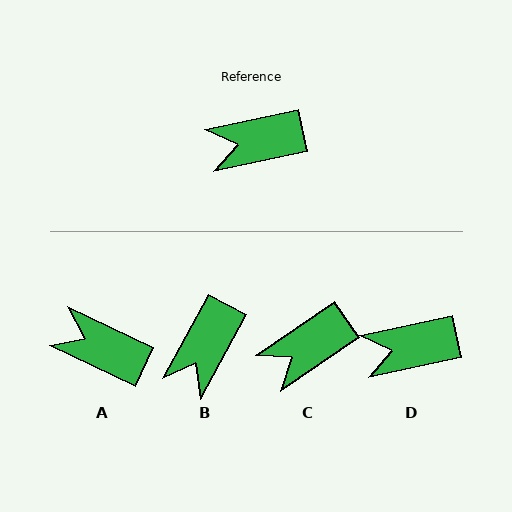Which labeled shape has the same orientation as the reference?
D.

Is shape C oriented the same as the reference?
No, it is off by about 22 degrees.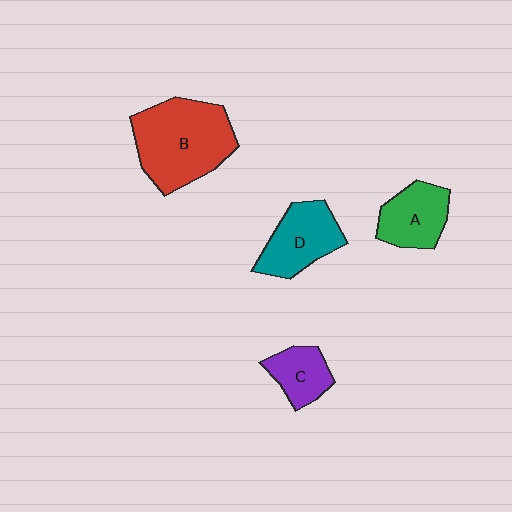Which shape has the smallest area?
Shape C (purple).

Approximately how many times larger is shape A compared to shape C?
Approximately 1.3 times.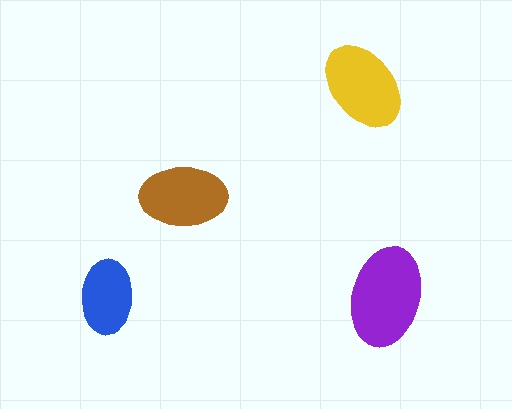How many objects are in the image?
There are 4 objects in the image.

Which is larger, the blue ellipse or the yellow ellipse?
The yellow one.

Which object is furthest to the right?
The purple ellipse is rightmost.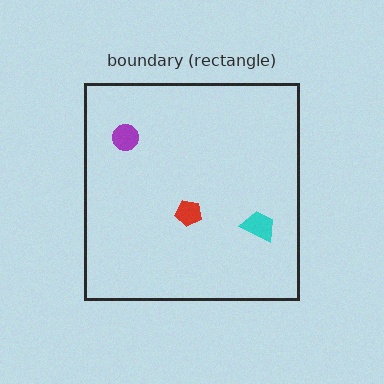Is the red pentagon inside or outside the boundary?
Inside.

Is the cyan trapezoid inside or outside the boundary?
Inside.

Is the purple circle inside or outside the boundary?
Inside.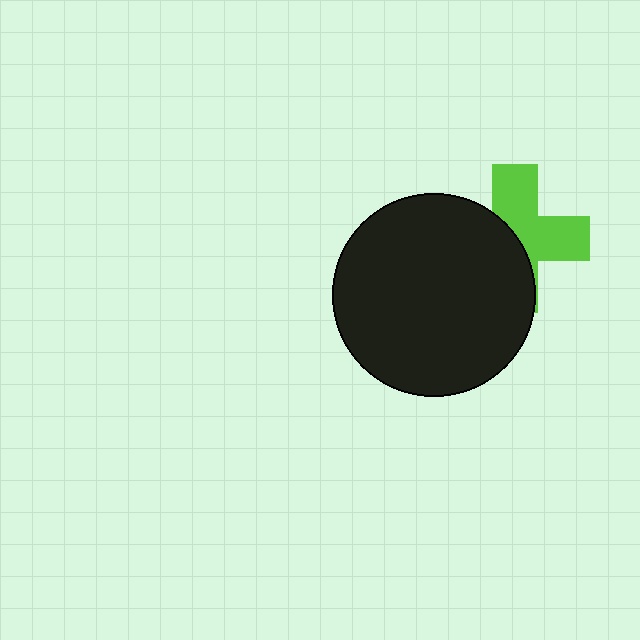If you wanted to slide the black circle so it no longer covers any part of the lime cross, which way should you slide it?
Slide it left — that is the most direct way to separate the two shapes.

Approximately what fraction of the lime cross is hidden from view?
Roughly 50% of the lime cross is hidden behind the black circle.